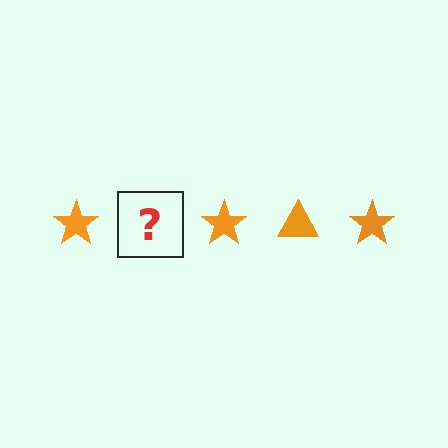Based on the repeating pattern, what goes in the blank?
The blank should be an orange triangle.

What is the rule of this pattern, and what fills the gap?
The rule is that the pattern cycles through star, triangle shapes in orange. The gap should be filled with an orange triangle.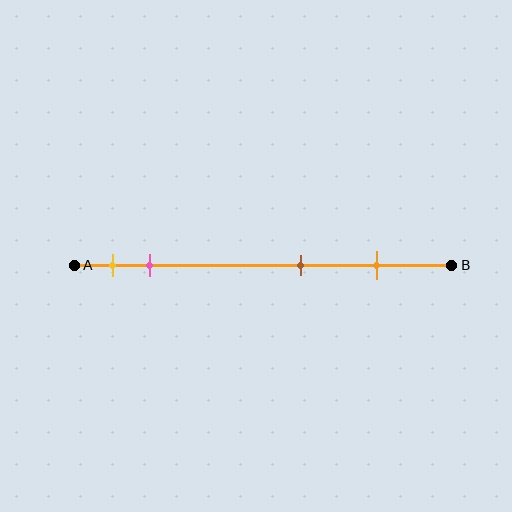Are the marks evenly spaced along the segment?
No, the marks are not evenly spaced.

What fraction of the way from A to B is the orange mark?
The orange mark is approximately 80% (0.8) of the way from A to B.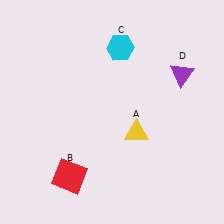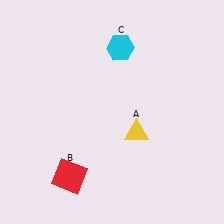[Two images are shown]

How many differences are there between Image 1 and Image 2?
There is 1 difference between the two images.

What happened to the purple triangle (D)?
The purple triangle (D) was removed in Image 2. It was in the top-right area of Image 1.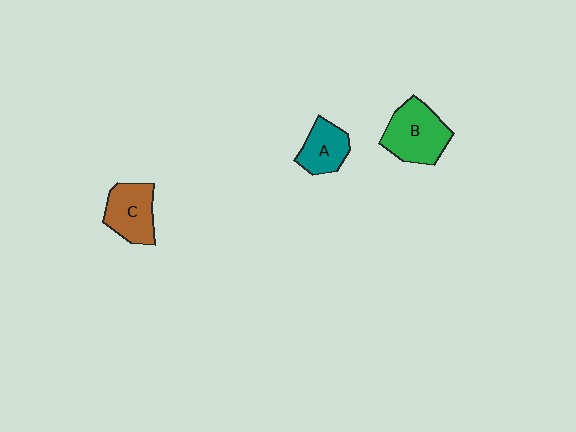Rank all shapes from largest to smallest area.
From largest to smallest: B (green), C (brown), A (teal).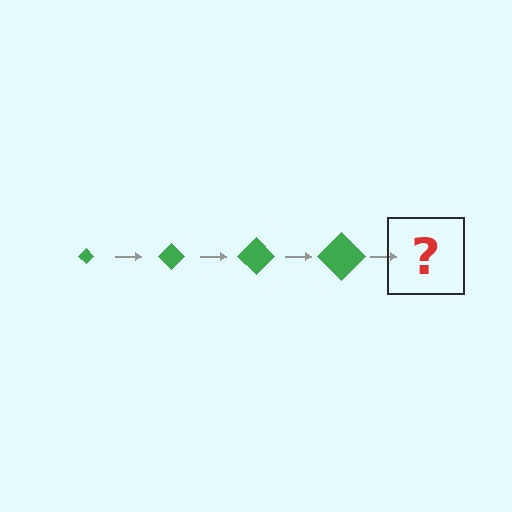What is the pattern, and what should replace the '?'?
The pattern is that the diamond gets progressively larger each step. The '?' should be a green diamond, larger than the previous one.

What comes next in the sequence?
The next element should be a green diamond, larger than the previous one.